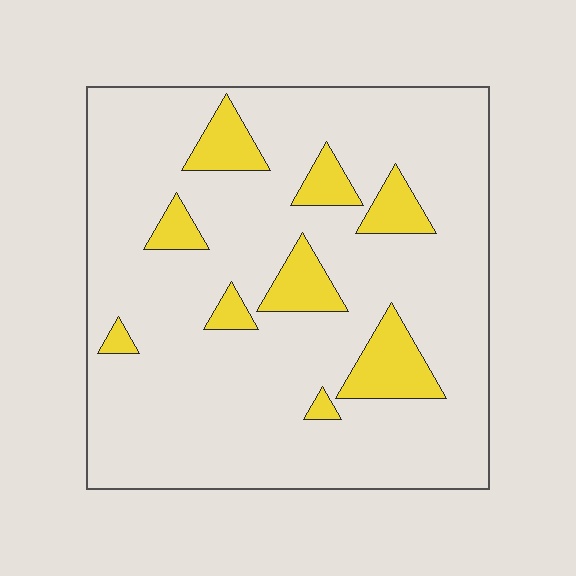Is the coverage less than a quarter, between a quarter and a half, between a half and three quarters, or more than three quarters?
Less than a quarter.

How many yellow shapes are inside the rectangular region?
9.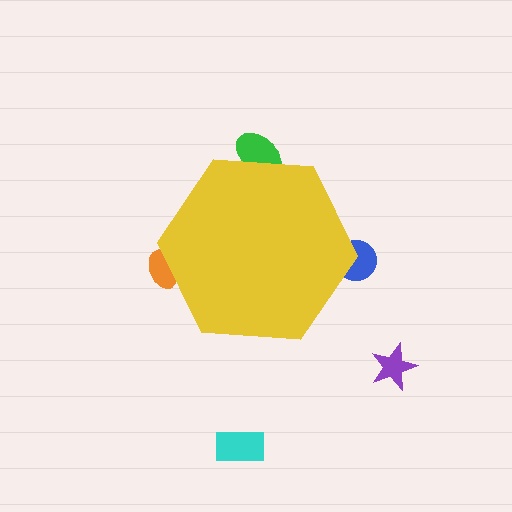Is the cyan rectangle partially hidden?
No, the cyan rectangle is fully visible.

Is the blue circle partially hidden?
Yes, the blue circle is partially hidden behind the yellow hexagon.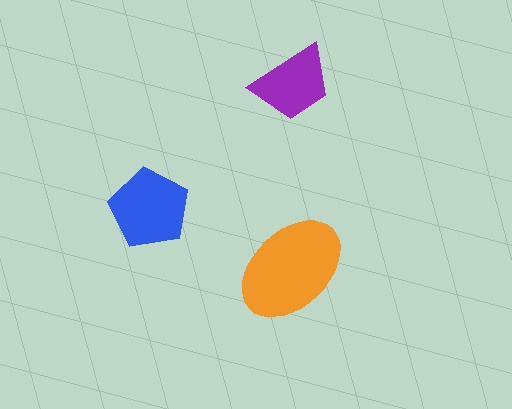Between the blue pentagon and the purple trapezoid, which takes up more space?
The blue pentagon.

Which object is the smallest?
The purple trapezoid.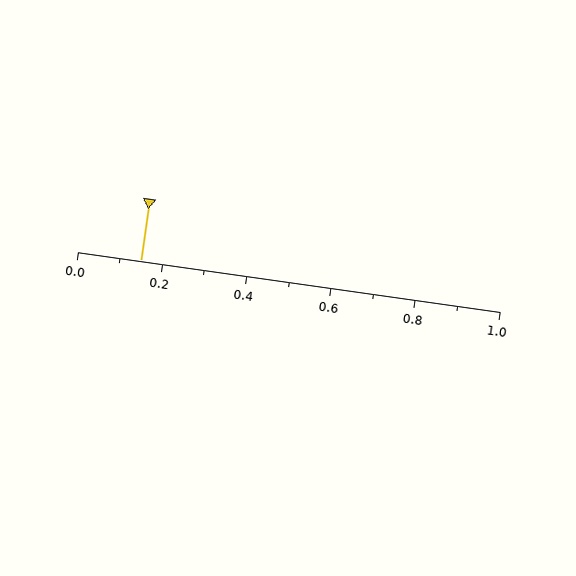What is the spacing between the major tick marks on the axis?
The major ticks are spaced 0.2 apart.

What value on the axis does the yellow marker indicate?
The marker indicates approximately 0.15.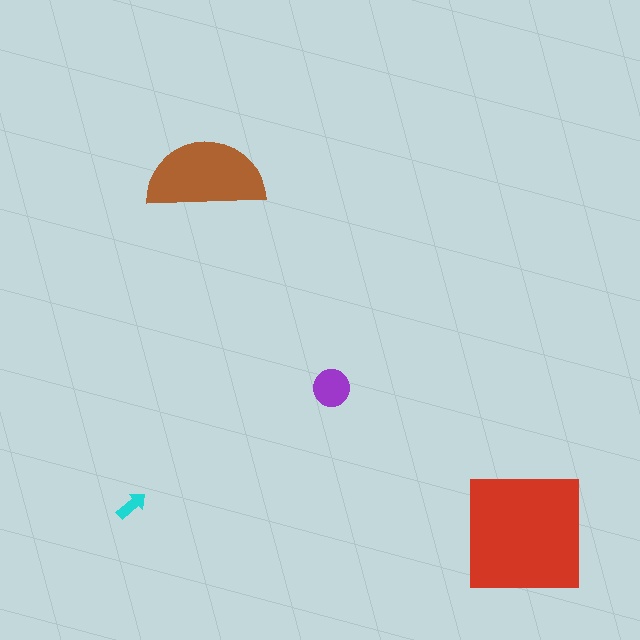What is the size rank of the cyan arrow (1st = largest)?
4th.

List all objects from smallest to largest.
The cyan arrow, the purple circle, the brown semicircle, the red square.